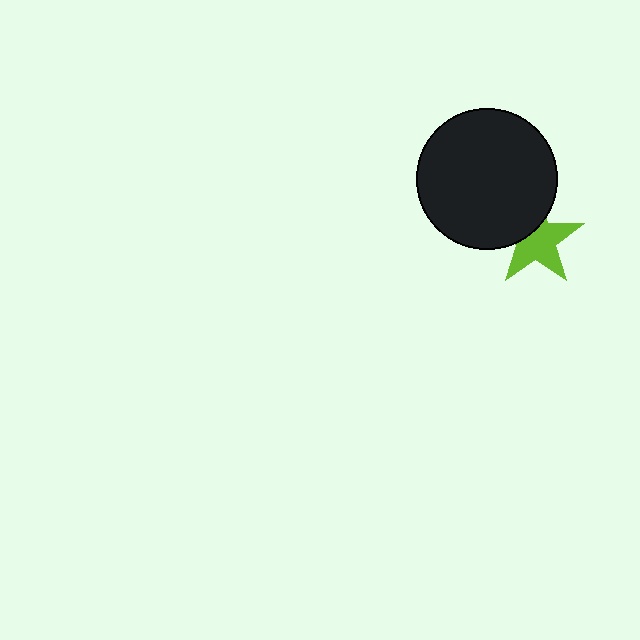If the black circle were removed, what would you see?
You would see the complete lime star.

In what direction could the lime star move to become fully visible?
The lime star could move toward the lower-right. That would shift it out from behind the black circle entirely.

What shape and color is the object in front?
The object in front is a black circle.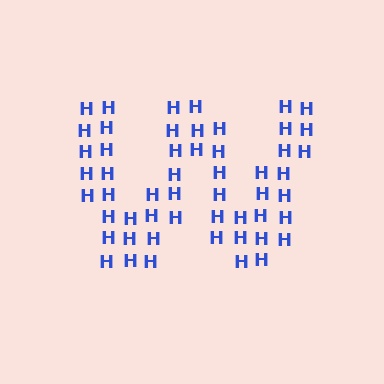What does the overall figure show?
The overall figure shows the letter W.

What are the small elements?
The small elements are letter H's.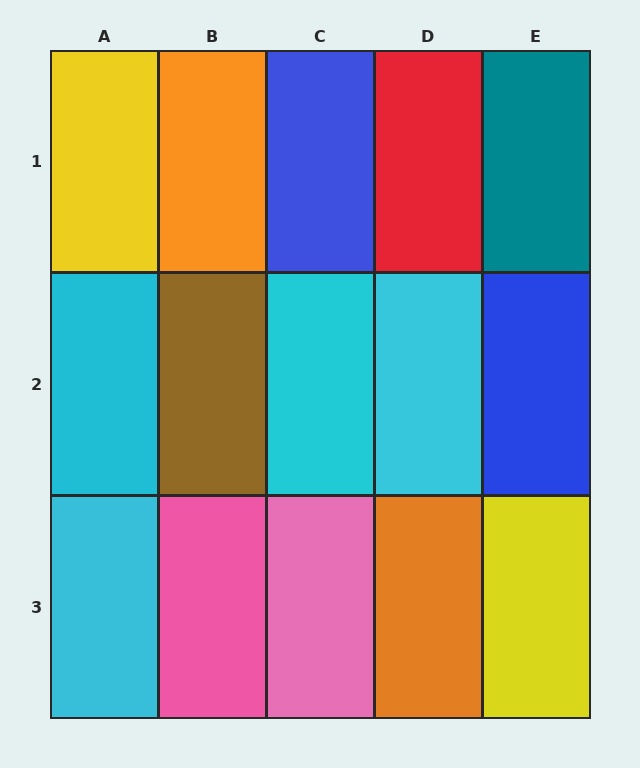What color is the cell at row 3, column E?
Yellow.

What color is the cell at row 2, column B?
Brown.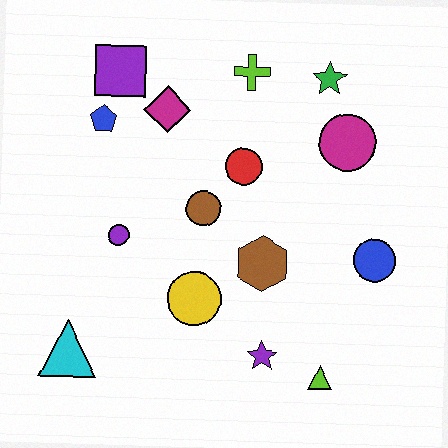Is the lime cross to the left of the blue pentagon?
No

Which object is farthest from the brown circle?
The lime triangle is farthest from the brown circle.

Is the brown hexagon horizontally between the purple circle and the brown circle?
No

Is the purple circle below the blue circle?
No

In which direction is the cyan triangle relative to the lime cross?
The cyan triangle is below the lime cross.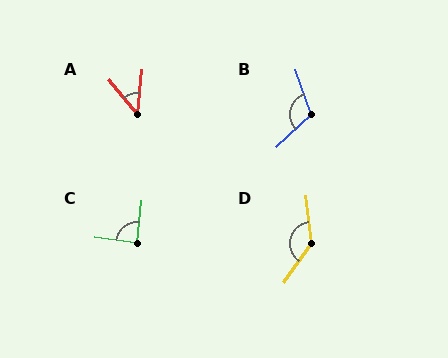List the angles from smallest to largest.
A (45°), C (88°), B (114°), D (139°).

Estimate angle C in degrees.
Approximately 88 degrees.